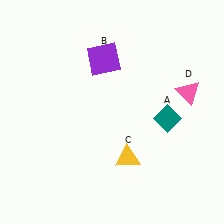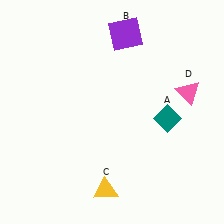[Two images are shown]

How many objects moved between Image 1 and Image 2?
2 objects moved between the two images.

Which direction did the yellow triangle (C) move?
The yellow triangle (C) moved down.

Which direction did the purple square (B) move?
The purple square (B) moved up.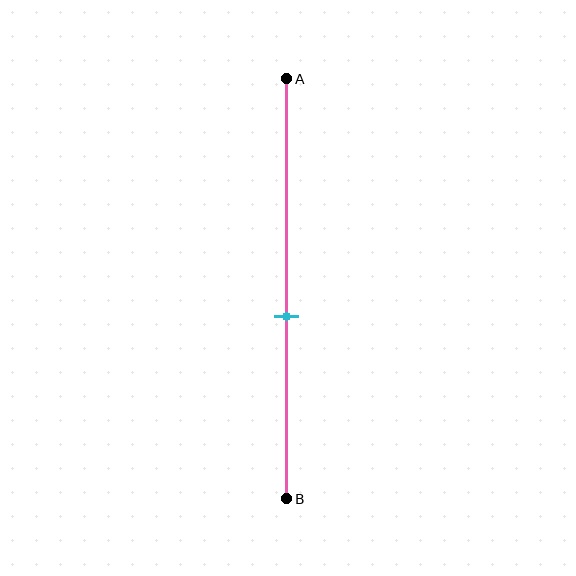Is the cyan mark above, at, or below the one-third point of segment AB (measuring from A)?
The cyan mark is below the one-third point of segment AB.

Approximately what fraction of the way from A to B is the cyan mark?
The cyan mark is approximately 55% of the way from A to B.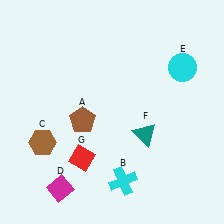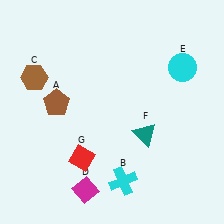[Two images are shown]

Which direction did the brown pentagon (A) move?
The brown pentagon (A) moved left.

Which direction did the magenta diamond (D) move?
The magenta diamond (D) moved right.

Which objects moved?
The objects that moved are: the brown pentagon (A), the brown hexagon (C), the magenta diamond (D).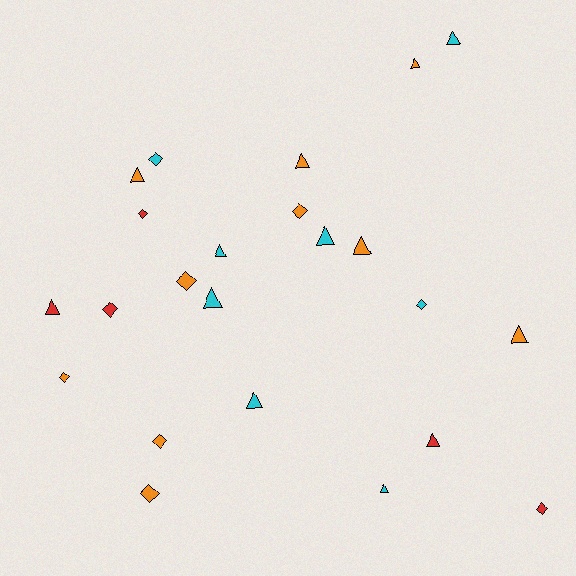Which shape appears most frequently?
Triangle, with 13 objects.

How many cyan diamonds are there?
There are 2 cyan diamonds.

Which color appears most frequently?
Orange, with 10 objects.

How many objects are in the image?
There are 23 objects.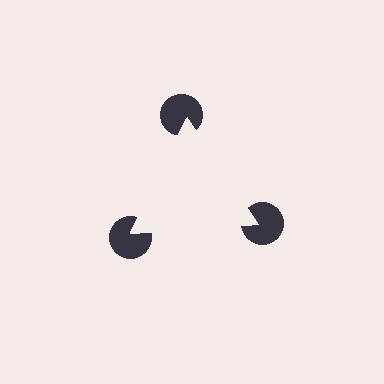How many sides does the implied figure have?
3 sides.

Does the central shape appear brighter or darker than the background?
It typically appears slightly brighter than the background, even though no actual brightness change is drawn.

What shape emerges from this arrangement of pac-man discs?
An illusory triangle — its edges are inferred from the aligned wedge cuts in the pac-man discs, not physically drawn.